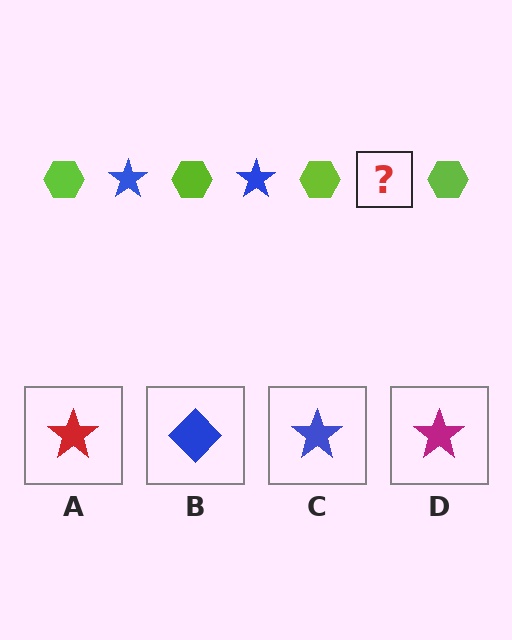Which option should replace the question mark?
Option C.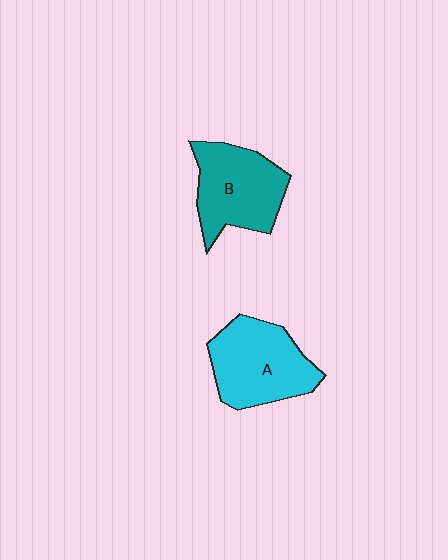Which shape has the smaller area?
Shape B (teal).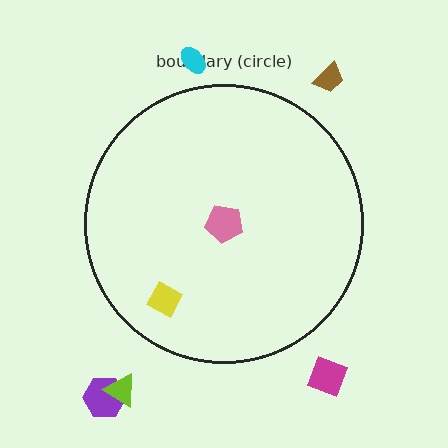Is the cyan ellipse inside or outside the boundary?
Outside.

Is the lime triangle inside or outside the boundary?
Outside.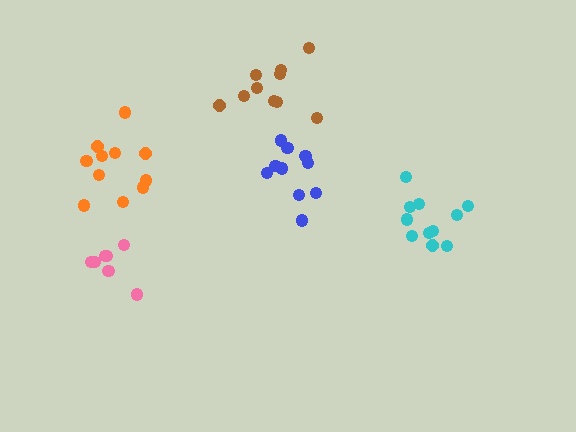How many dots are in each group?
Group 1: 7 dots, Group 2: 10 dots, Group 3: 10 dots, Group 4: 11 dots, Group 5: 11 dots (49 total).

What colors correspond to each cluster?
The clusters are colored: pink, brown, blue, cyan, orange.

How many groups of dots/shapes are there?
There are 5 groups.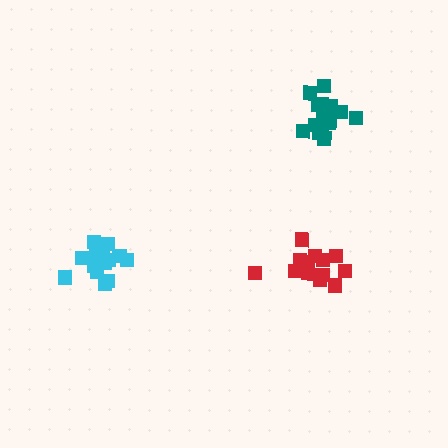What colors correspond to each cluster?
The clusters are colored: cyan, red, teal.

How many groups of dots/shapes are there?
There are 3 groups.